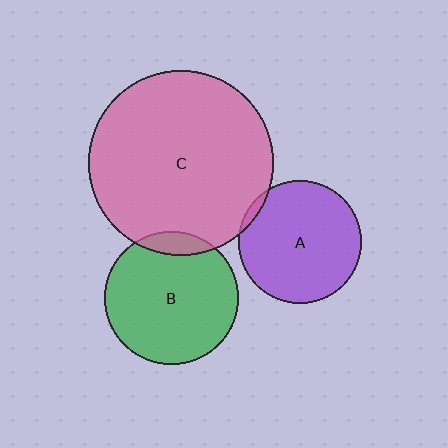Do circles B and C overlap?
Yes.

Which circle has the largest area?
Circle C (pink).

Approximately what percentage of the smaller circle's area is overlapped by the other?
Approximately 10%.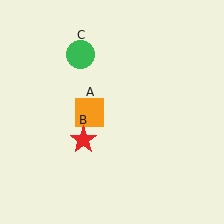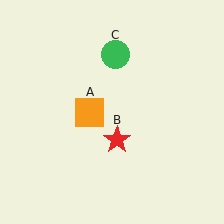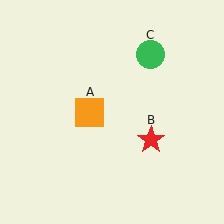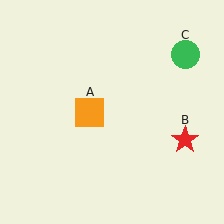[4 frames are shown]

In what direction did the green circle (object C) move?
The green circle (object C) moved right.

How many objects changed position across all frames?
2 objects changed position: red star (object B), green circle (object C).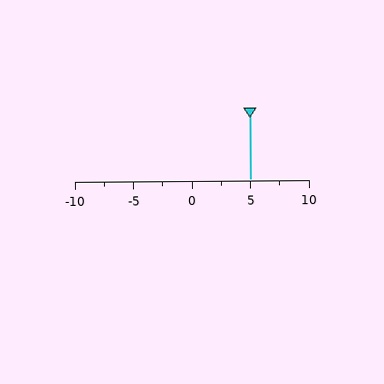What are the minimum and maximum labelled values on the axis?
The axis runs from -10 to 10.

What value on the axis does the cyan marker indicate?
The marker indicates approximately 5.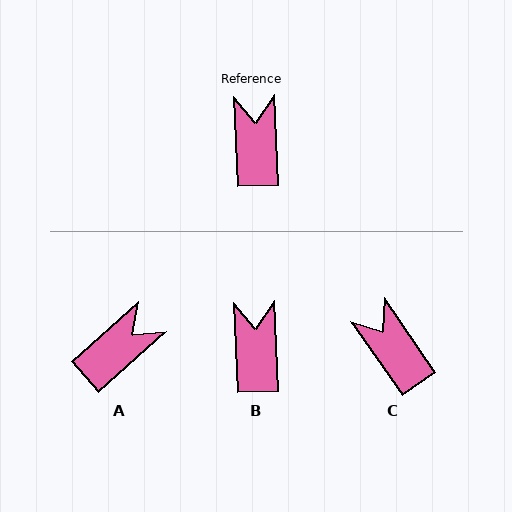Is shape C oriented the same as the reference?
No, it is off by about 32 degrees.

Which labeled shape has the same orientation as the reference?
B.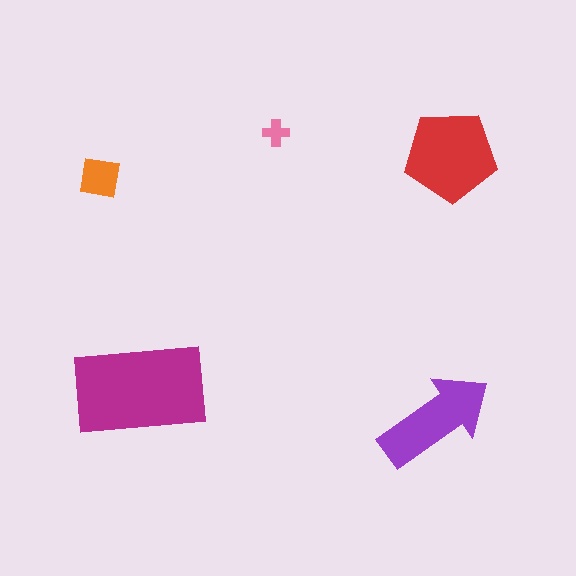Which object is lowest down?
The purple arrow is bottommost.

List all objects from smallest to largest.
The pink cross, the orange square, the purple arrow, the red pentagon, the magenta rectangle.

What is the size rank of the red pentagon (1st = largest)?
2nd.